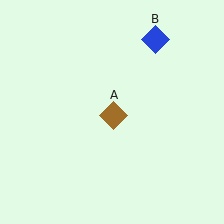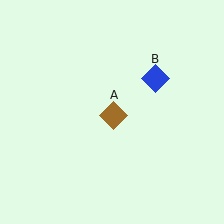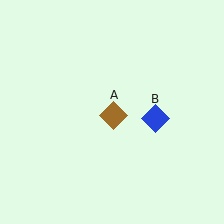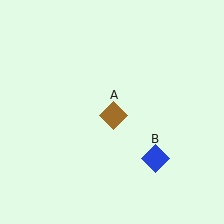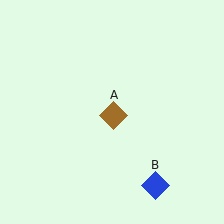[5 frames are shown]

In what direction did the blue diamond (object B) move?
The blue diamond (object B) moved down.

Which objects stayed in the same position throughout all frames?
Brown diamond (object A) remained stationary.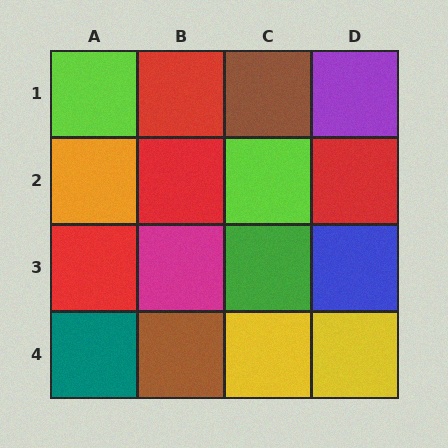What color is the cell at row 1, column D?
Purple.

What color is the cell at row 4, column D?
Yellow.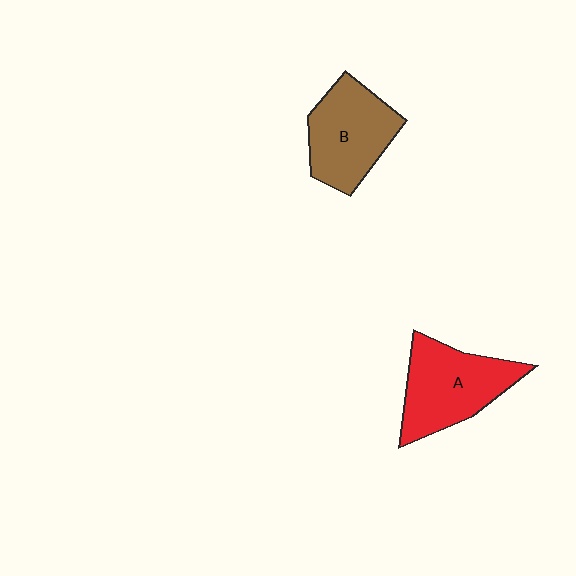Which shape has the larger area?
Shape A (red).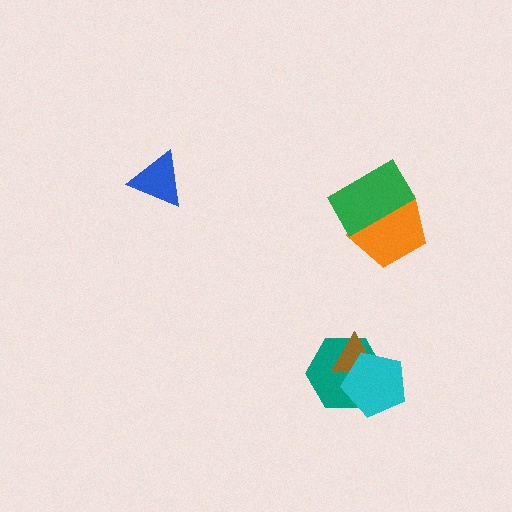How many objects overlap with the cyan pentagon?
2 objects overlap with the cyan pentagon.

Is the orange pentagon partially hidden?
Yes, it is partially covered by another shape.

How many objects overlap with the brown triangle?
2 objects overlap with the brown triangle.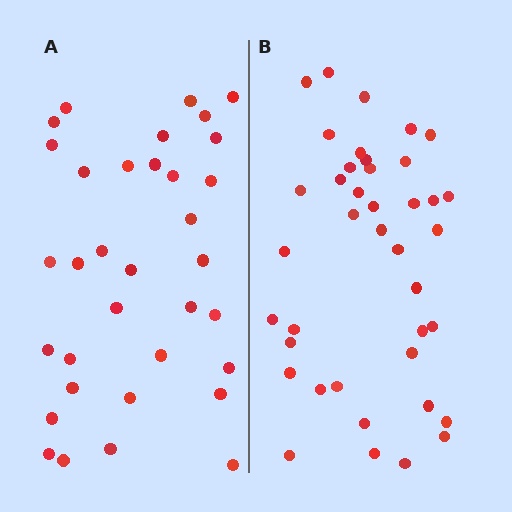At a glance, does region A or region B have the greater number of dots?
Region B (the right region) has more dots.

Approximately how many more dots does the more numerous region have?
Region B has about 6 more dots than region A.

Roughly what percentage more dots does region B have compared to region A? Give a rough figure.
About 20% more.